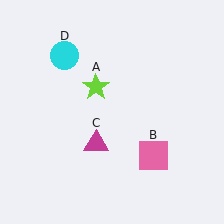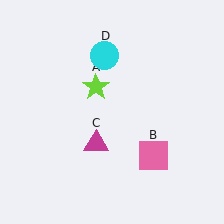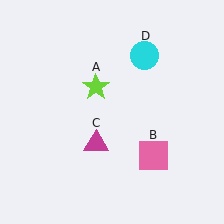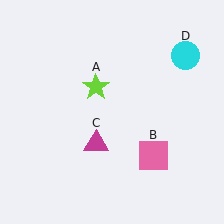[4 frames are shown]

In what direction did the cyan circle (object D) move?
The cyan circle (object D) moved right.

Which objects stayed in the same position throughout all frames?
Lime star (object A) and pink square (object B) and magenta triangle (object C) remained stationary.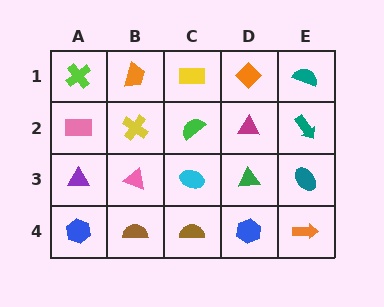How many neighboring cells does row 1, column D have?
3.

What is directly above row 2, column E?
A teal semicircle.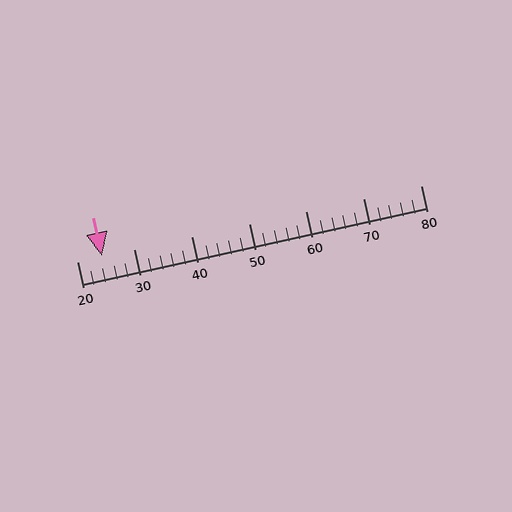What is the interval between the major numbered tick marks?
The major tick marks are spaced 10 units apart.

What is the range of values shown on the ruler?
The ruler shows values from 20 to 80.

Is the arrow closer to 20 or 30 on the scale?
The arrow is closer to 20.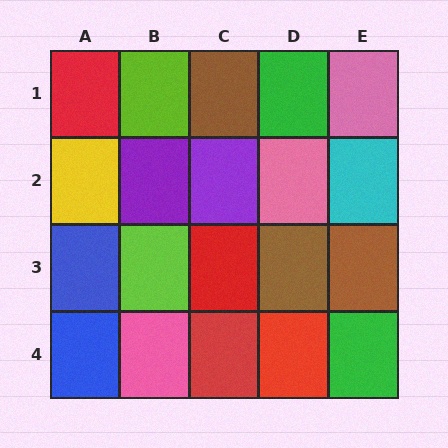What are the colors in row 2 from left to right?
Yellow, purple, purple, pink, cyan.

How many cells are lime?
2 cells are lime.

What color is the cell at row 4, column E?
Green.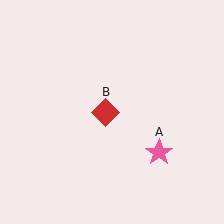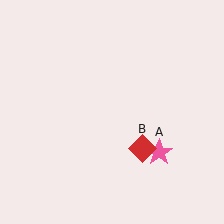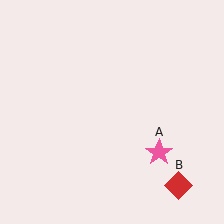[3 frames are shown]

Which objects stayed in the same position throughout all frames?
Pink star (object A) remained stationary.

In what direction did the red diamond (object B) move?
The red diamond (object B) moved down and to the right.